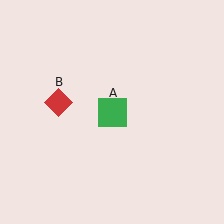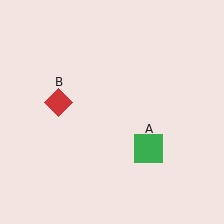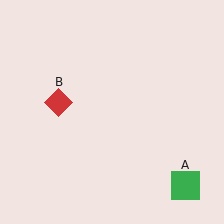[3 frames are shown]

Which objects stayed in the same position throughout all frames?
Red diamond (object B) remained stationary.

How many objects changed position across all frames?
1 object changed position: green square (object A).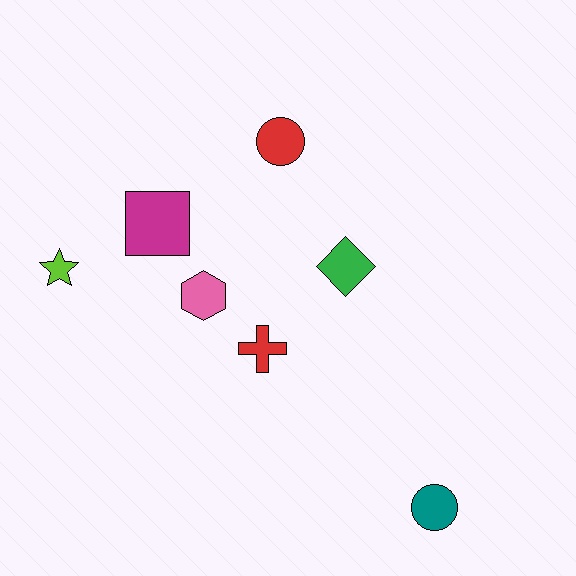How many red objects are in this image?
There are 2 red objects.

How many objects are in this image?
There are 7 objects.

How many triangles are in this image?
There are no triangles.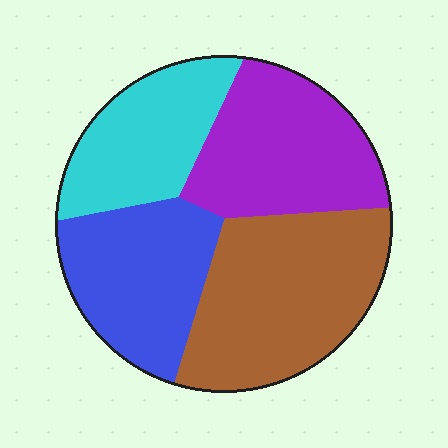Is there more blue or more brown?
Brown.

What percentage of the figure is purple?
Purple covers around 25% of the figure.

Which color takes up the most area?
Brown, at roughly 30%.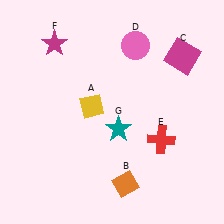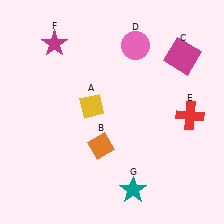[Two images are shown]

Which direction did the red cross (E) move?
The red cross (E) moved right.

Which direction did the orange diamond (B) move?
The orange diamond (B) moved up.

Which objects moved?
The objects that moved are: the orange diamond (B), the red cross (E), the teal star (G).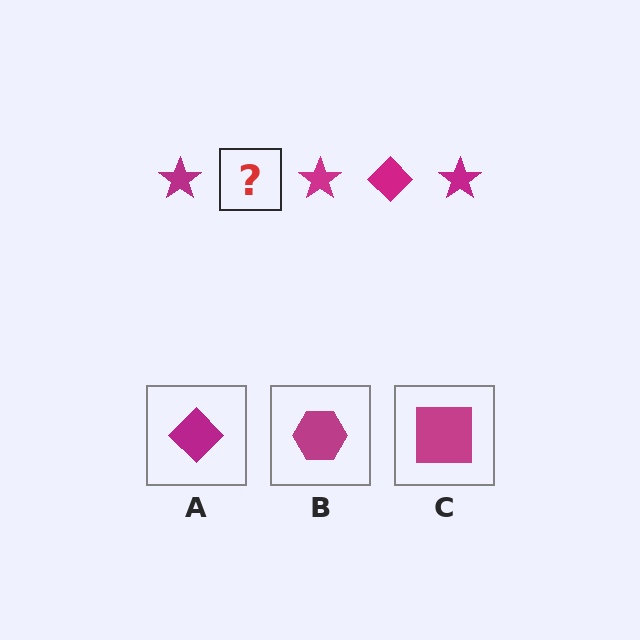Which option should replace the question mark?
Option A.